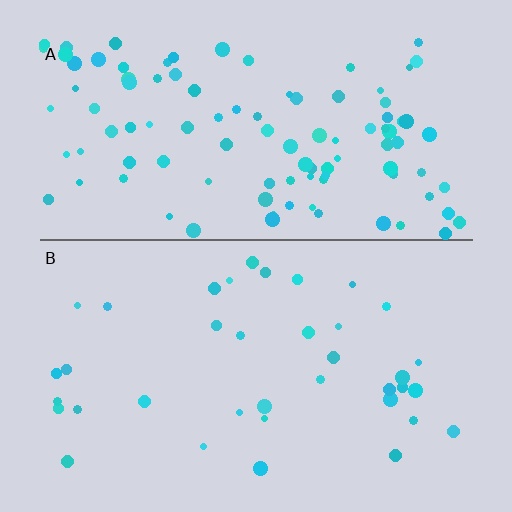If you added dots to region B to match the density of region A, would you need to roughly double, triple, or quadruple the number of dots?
Approximately triple.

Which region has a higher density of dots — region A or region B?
A (the top).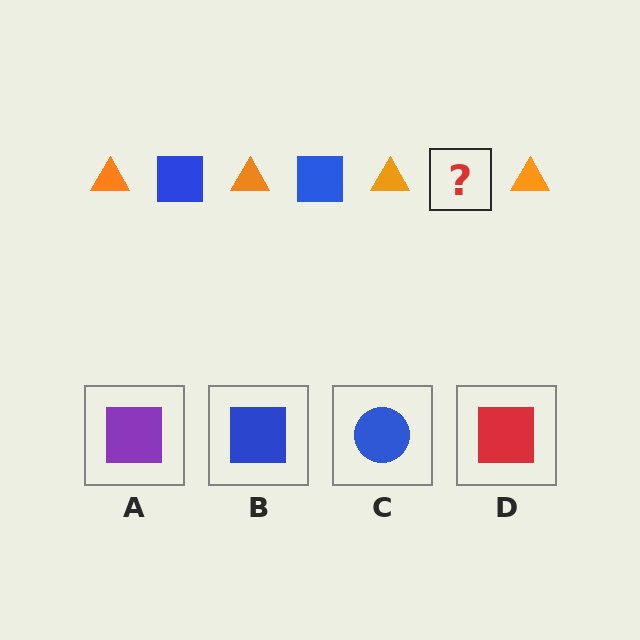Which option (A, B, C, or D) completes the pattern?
B.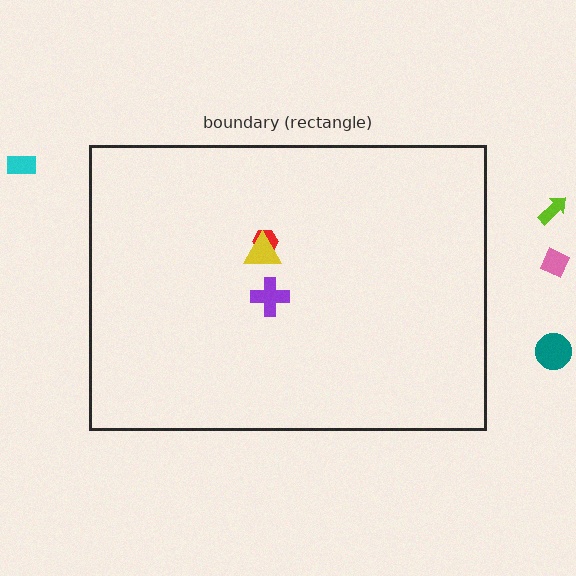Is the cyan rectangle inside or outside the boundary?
Outside.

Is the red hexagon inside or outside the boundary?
Inside.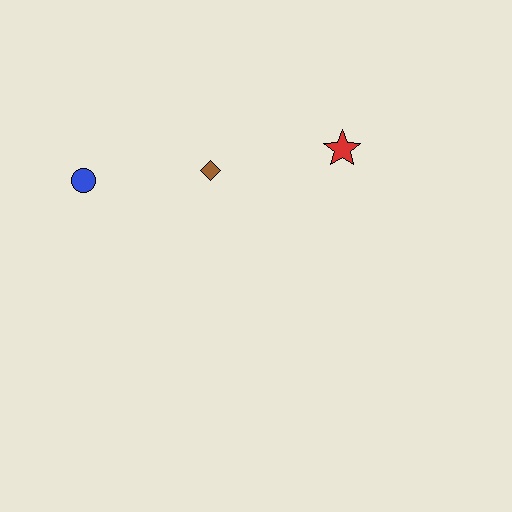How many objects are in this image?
There are 3 objects.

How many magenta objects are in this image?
There are no magenta objects.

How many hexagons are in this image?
There are no hexagons.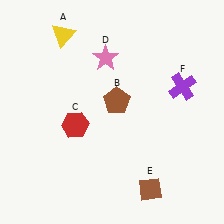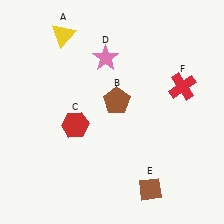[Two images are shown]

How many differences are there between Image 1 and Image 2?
There is 1 difference between the two images.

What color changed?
The cross (F) changed from purple in Image 1 to red in Image 2.